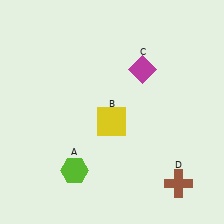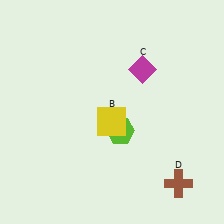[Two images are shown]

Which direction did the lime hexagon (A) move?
The lime hexagon (A) moved right.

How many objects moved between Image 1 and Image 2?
1 object moved between the two images.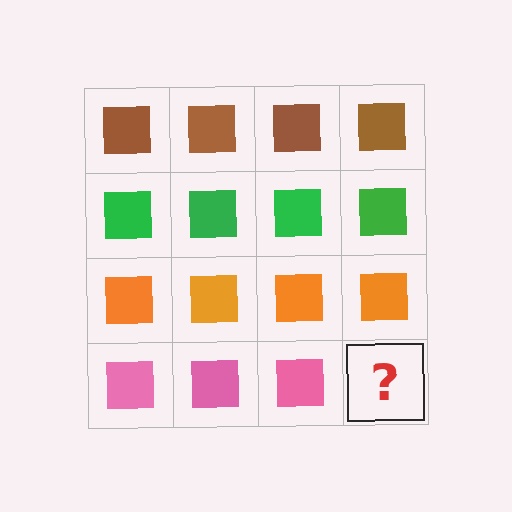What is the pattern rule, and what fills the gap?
The rule is that each row has a consistent color. The gap should be filled with a pink square.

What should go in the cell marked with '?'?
The missing cell should contain a pink square.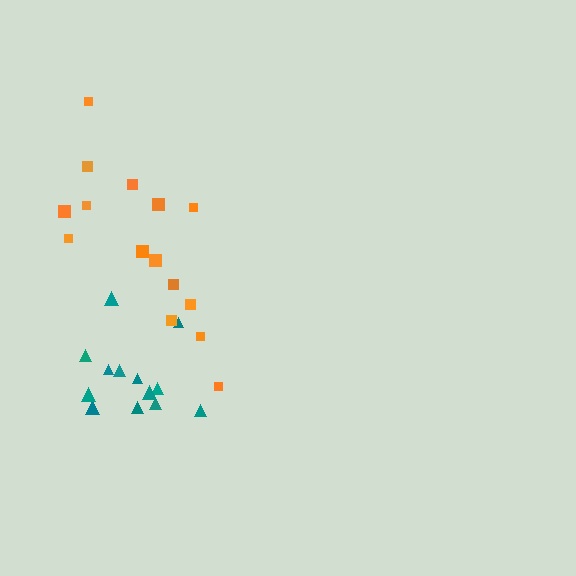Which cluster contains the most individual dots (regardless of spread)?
Orange (15).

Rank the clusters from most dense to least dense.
teal, orange.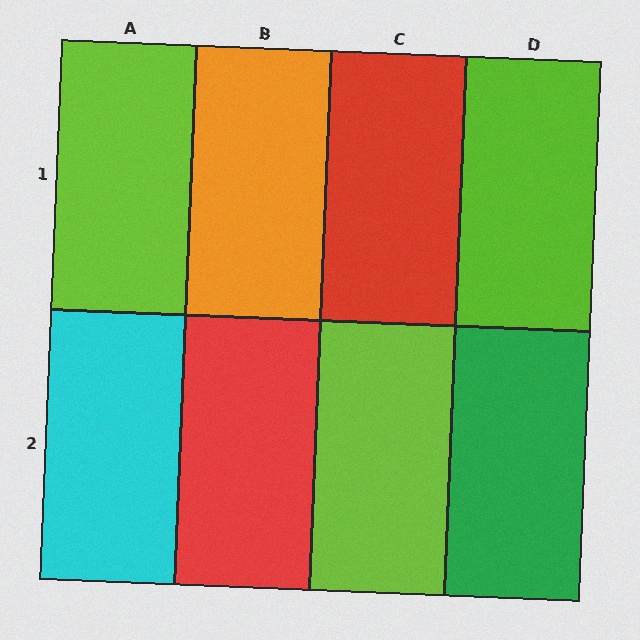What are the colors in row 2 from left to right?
Cyan, red, lime, green.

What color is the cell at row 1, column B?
Orange.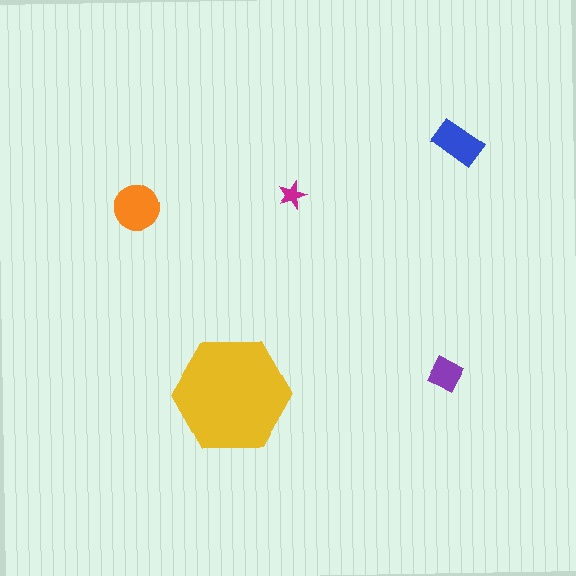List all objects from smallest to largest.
The magenta star, the purple square, the blue rectangle, the orange circle, the yellow hexagon.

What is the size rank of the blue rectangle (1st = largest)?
3rd.